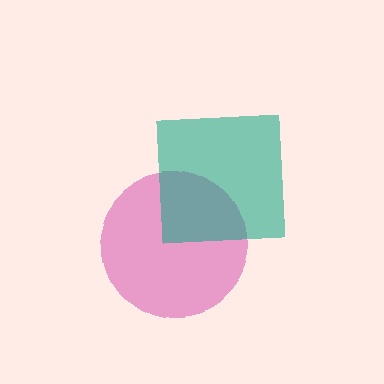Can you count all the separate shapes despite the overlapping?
Yes, there are 2 separate shapes.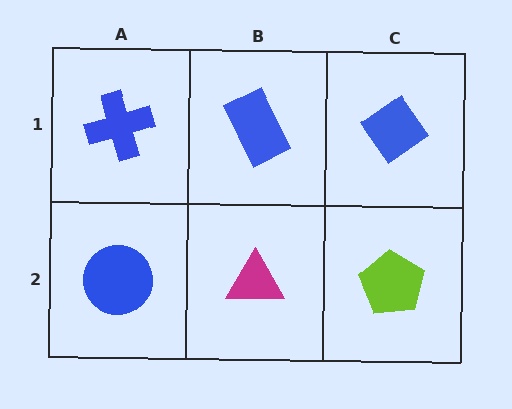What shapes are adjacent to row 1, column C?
A lime pentagon (row 2, column C), a blue rectangle (row 1, column B).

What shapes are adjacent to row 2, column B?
A blue rectangle (row 1, column B), a blue circle (row 2, column A), a lime pentagon (row 2, column C).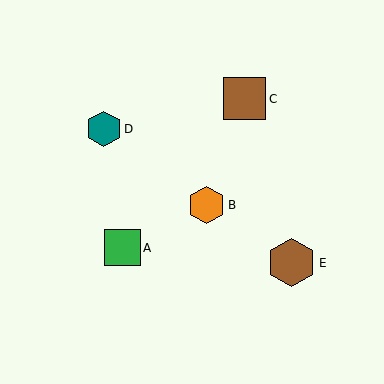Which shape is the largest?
The brown hexagon (labeled E) is the largest.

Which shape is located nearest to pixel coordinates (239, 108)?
The brown square (labeled C) at (245, 99) is nearest to that location.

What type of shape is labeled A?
Shape A is a green square.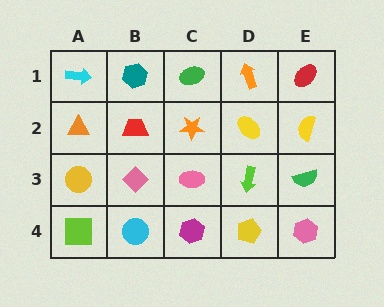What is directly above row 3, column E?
A yellow semicircle.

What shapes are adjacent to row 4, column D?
A lime arrow (row 3, column D), a magenta hexagon (row 4, column C), a pink hexagon (row 4, column E).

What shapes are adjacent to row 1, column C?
An orange star (row 2, column C), a teal hexagon (row 1, column B), an orange arrow (row 1, column D).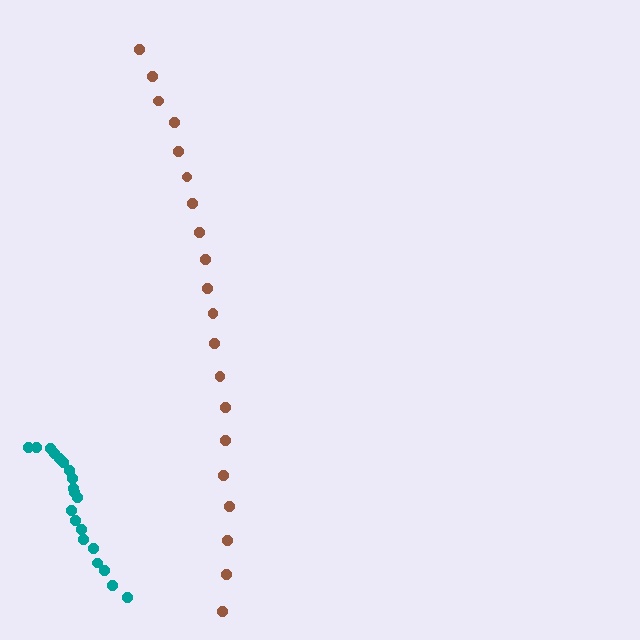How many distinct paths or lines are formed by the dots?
There are 2 distinct paths.